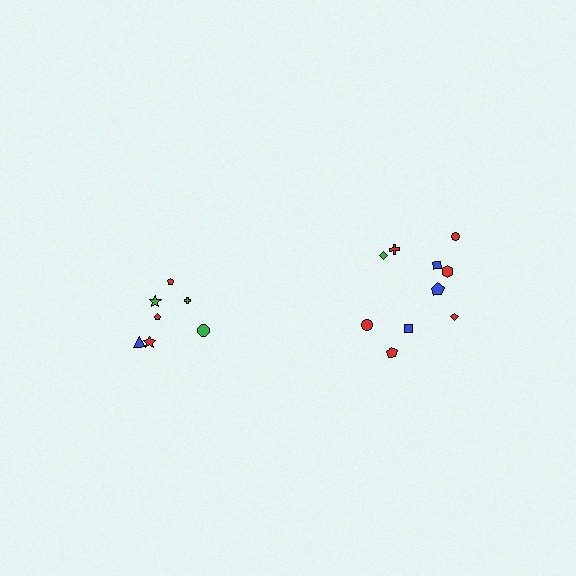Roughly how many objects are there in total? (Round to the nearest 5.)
Roughly 15 objects in total.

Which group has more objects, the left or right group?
The right group.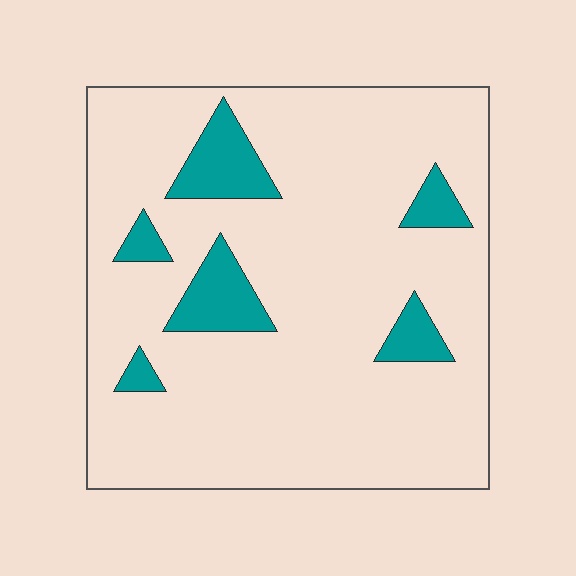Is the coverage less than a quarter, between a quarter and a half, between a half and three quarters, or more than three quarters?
Less than a quarter.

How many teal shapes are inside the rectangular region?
6.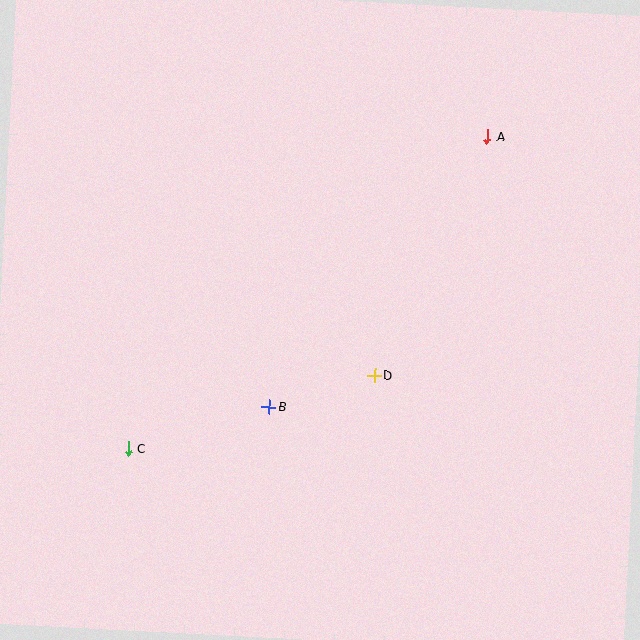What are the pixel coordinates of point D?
Point D is at (374, 375).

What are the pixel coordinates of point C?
Point C is at (128, 449).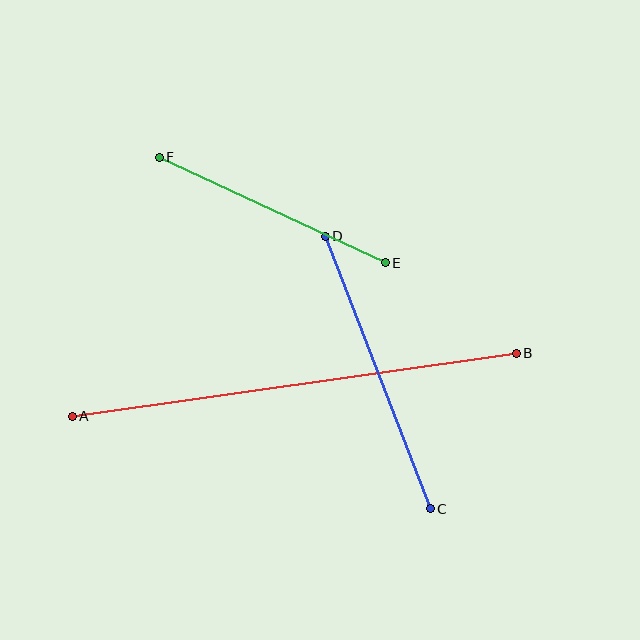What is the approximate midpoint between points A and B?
The midpoint is at approximately (294, 385) pixels.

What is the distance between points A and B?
The distance is approximately 448 pixels.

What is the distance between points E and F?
The distance is approximately 249 pixels.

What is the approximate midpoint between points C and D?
The midpoint is at approximately (378, 372) pixels.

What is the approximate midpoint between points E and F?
The midpoint is at approximately (272, 210) pixels.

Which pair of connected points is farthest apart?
Points A and B are farthest apart.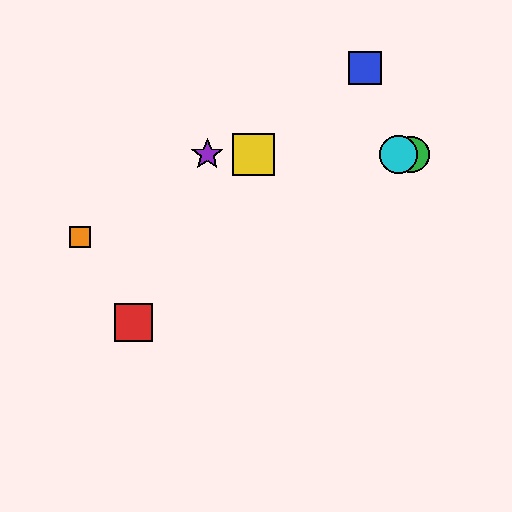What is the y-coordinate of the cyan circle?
The cyan circle is at y≈154.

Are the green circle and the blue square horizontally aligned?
No, the green circle is at y≈154 and the blue square is at y≈68.